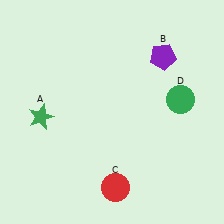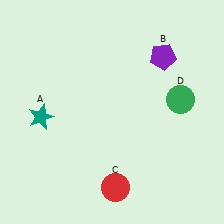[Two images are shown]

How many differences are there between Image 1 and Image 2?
There is 1 difference between the two images.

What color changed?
The star (A) changed from green in Image 1 to teal in Image 2.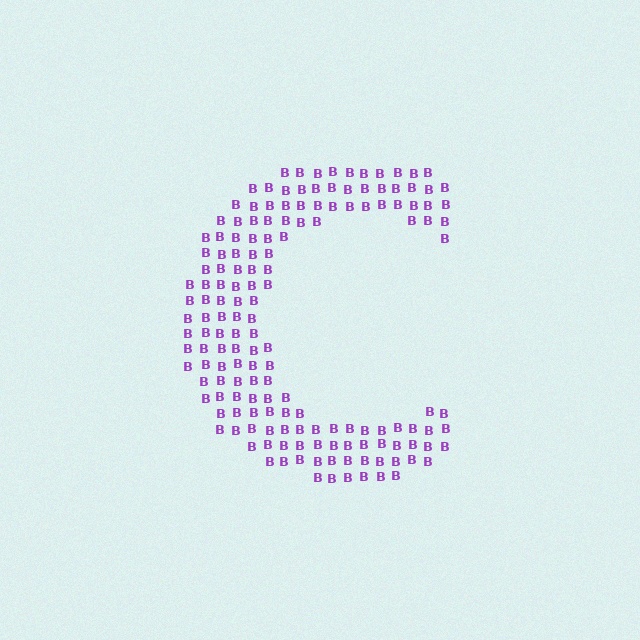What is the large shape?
The large shape is the letter C.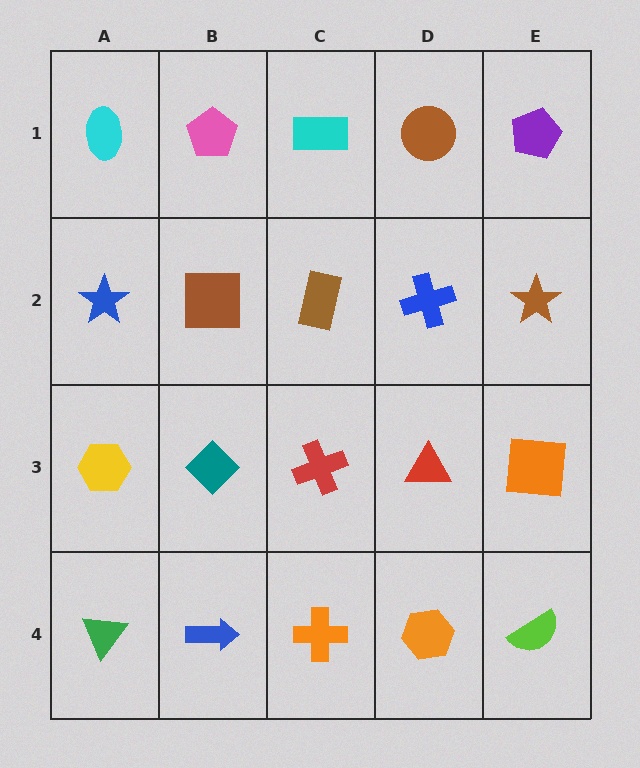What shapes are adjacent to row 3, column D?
A blue cross (row 2, column D), an orange hexagon (row 4, column D), a red cross (row 3, column C), an orange square (row 3, column E).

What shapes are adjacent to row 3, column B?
A brown square (row 2, column B), a blue arrow (row 4, column B), a yellow hexagon (row 3, column A), a red cross (row 3, column C).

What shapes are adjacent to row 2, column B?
A pink pentagon (row 1, column B), a teal diamond (row 3, column B), a blue star (row 2, column A), a brown rectangle (row 2, column C).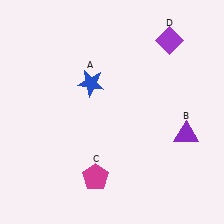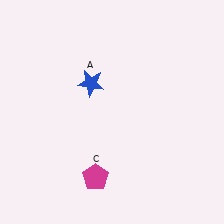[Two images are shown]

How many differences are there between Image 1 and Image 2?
There are 2 differences between the two images.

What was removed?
The purple diamond (D), the purple triangle (B) were removed in Image 2.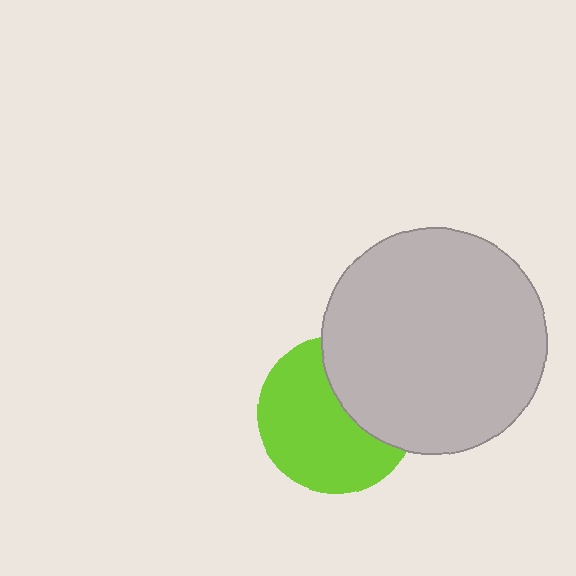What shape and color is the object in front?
The object in front is a light gray circle.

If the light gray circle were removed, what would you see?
You would see the complete lime circle.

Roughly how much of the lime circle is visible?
About half of it is visible (roughly 64%).